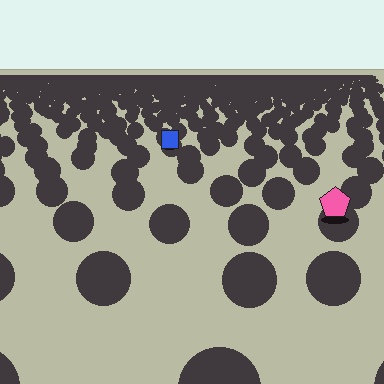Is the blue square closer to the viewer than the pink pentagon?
No. The pink pentagon is closer — you can tell from the texture gradient: the ground texture is coarser near it.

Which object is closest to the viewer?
The pink pentagon is closest. The texture marks near it are larger and more spread out.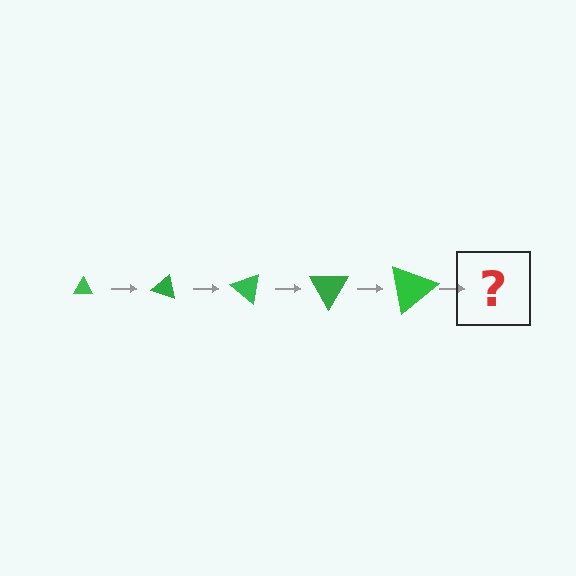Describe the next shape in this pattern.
It should be a triangle, larger than the previous one and rotated 100 degrees from the start.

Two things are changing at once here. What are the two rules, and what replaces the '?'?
The two rules are that the triangle grows larger each step and it rotates 20 degrees each step. The '?' should be a triangle, larger than the previous one and rotated 100 degrees from the start.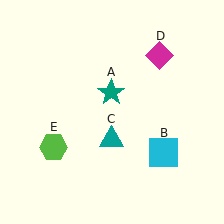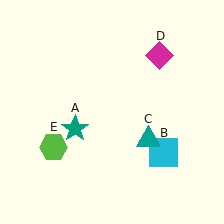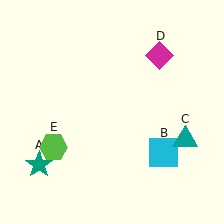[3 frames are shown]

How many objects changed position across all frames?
2 objects changed position: teal star (object A), teal triangle (object C).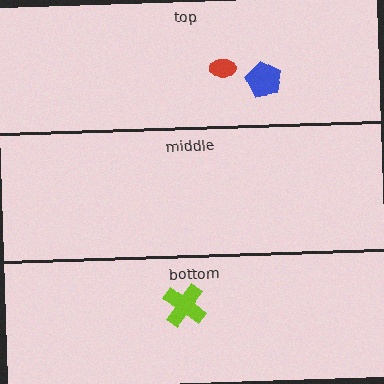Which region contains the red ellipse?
The top region.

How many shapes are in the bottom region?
1.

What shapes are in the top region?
The blue pentagon, the red ellipse.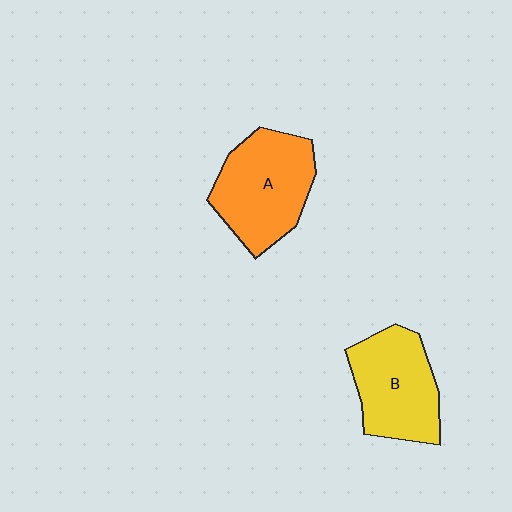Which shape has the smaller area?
Shape B (yellow).